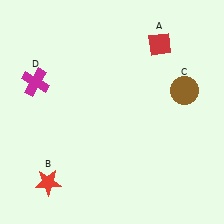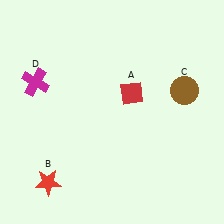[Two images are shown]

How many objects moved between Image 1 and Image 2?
1 object moved between the two images.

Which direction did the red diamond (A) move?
The red diamond (A) moved down.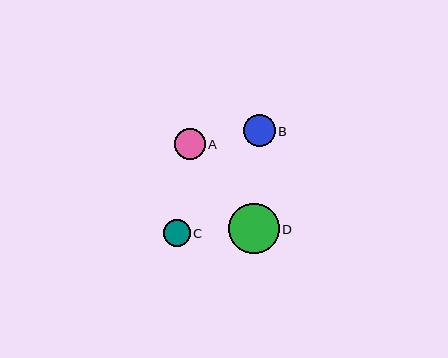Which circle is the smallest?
Circle C is the smallest with a size of approximately 27 pixels.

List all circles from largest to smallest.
From largest to smallest: D, B, A, C.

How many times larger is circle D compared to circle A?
Circle D is approximately 1.6 times the size of circle A.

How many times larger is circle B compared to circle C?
Circle B is approximately 1.2 times the size of circle C.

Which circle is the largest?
Circle D is the largest with a size of approximately 50 pixels.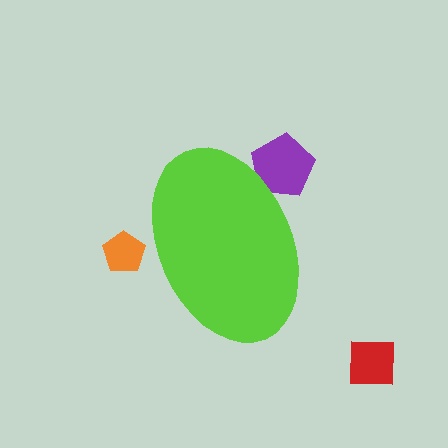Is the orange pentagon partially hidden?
Yes, the orange pentagon is partially hidden behind the lime ellipse.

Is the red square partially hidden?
No, the red square is fully visible.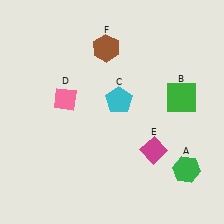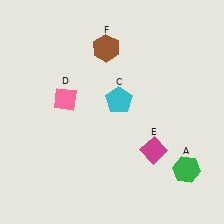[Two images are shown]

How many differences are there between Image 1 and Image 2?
There is 1 difference between the two images.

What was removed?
The green square (B) was removed in Image 2.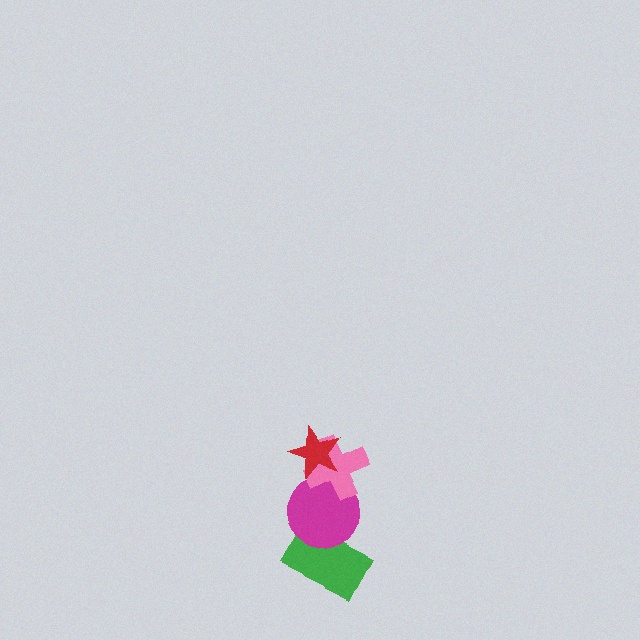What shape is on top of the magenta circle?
The pink cross is on top of the magenta circle.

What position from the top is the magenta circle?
The magenta circle is 3rd from the top.